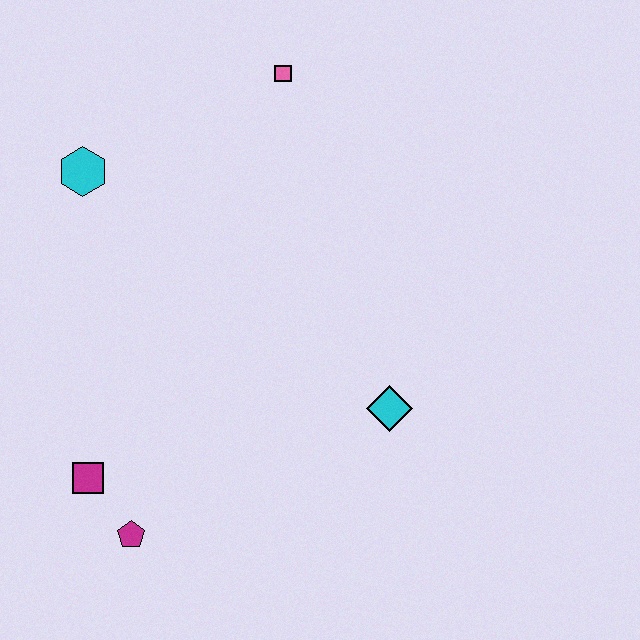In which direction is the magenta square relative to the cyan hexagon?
The magenta square is below the cyan hexagon.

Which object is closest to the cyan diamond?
The magenta pentagon is closest to the cyan diamond.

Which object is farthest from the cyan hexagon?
The cyan diamond is farthest from the cyan hexagon.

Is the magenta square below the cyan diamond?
Yes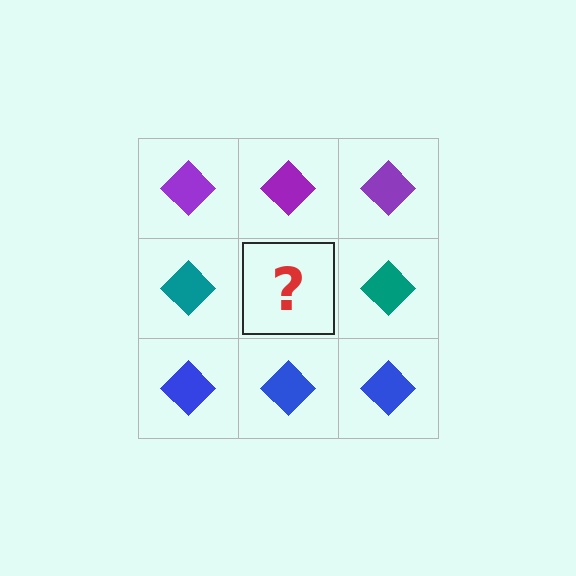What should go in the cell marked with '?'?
The missing cell should contain a teal diamond.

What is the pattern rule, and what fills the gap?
The rule is that each row has a consistent color. The gap should be filled with a teal diamond.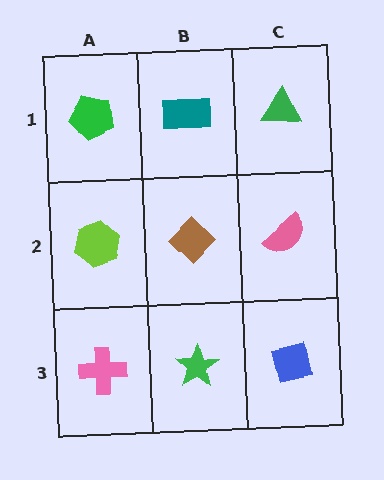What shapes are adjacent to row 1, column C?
A pink semicircle (row 2, column C), a teal rectangle (row 1, column B).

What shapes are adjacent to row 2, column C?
A green triangle (row 1, column C), a blue square (row 3, column C), a brown diamond (row 2, column B).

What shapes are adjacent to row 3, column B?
A brown diamond (row 2, column B), a pink cross (row 3, column A), a blue square (row 3, column C).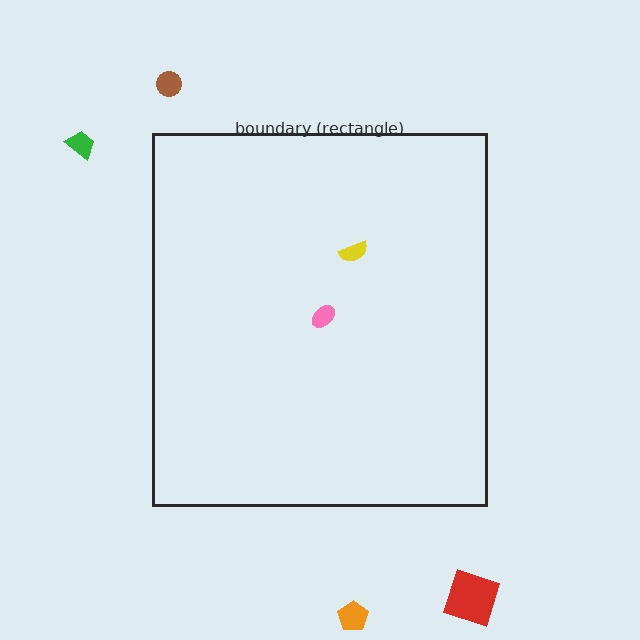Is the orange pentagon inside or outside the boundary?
Outside.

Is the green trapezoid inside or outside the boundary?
Outside.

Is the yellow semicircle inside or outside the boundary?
Inside.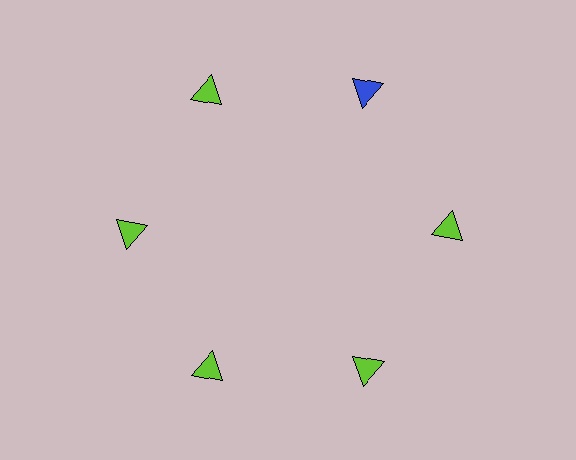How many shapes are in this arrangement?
There are 6 shapes arranged in a ring pattern.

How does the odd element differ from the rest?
It has a different color: blue instead of lime.